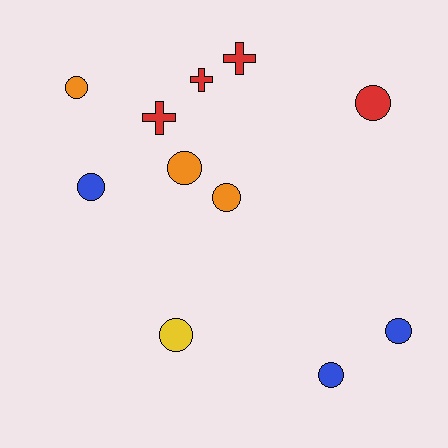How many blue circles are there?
There are 3 blue circles.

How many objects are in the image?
There are 11 objects.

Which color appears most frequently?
Red, with 4 objects.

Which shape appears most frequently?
Circle, with 8 objects.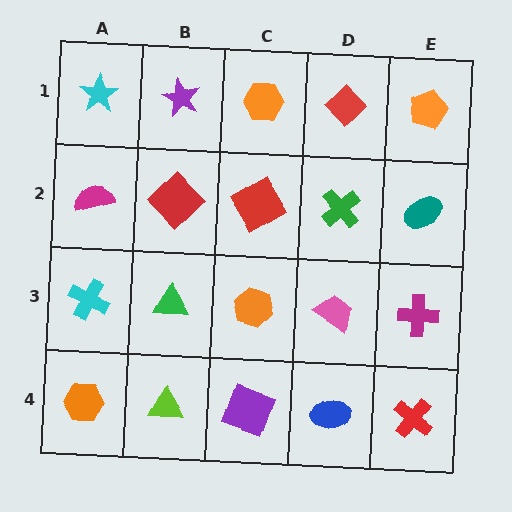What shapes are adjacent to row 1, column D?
A green cross (row 2, column D), an orange hexagon (row 1, column C), an orange pentagon (row 1, column E).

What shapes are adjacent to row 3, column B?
A red diamond (row 2, column B), a lime triangle (row 4, column B), a cyan cross (row 3, column A), an orange hexagon (row 3, column C).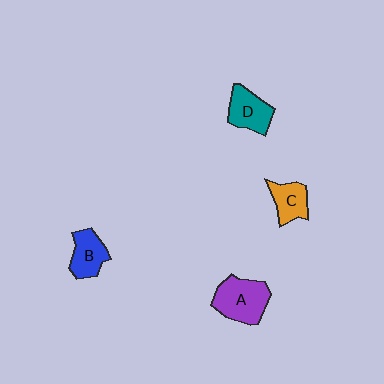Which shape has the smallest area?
Shape C (orange).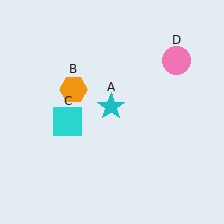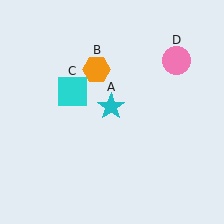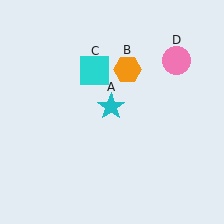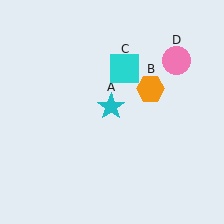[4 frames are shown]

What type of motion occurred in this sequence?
The orange hexagon (object B), cyan square (object C) rotated clockwise around the center of the scene.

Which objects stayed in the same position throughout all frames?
Cyan star (object A) and pink circle (object D) remained stationary.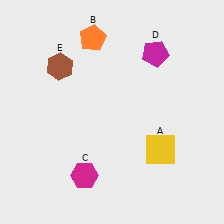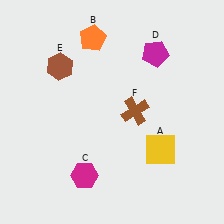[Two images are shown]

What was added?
A brown cross (F) was added in Image 2.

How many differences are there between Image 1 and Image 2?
There is 1 difference between the two images.